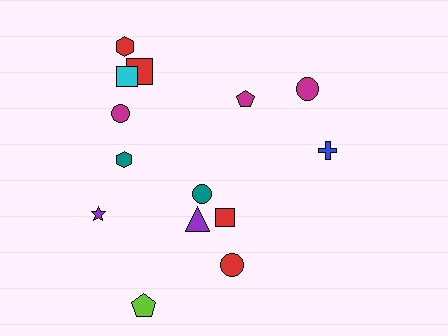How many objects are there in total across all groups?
There are 14 objects.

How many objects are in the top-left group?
There are 6 objects.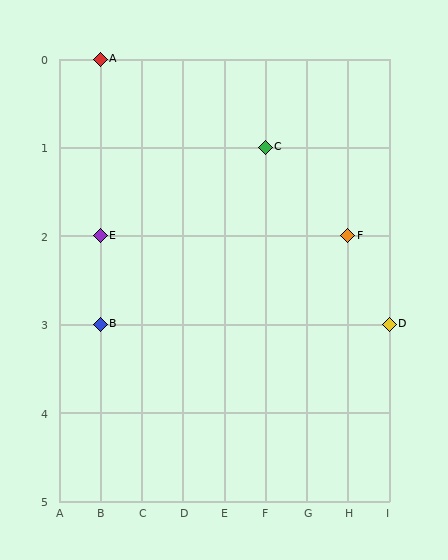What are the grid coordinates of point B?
Point B is at grid coordinates (B, 3).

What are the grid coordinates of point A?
Point A is at grid coordinates (B, 0).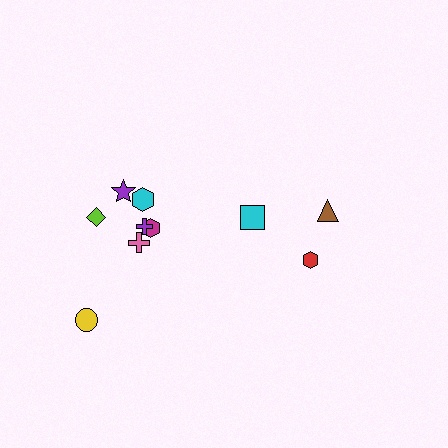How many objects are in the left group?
There are 7 objects.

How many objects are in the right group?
There are 3 objects.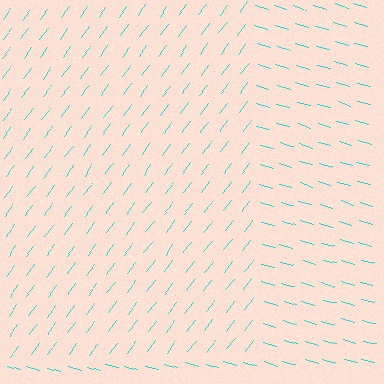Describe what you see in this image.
The image is filled with small cyan line segments. A rectangle region in the image has lines oriented differently from the surrounding lines, creating a visible texture boundary.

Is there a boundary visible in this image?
Yes, there is a texture boundary formed by a change in line orientation.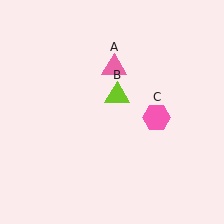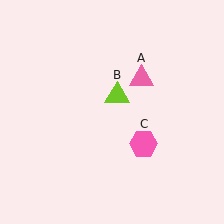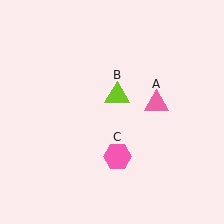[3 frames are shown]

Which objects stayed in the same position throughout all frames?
Lime triangle (object B) remained stationary.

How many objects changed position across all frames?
2 objects changed position: pink triangle (object A), pink hexagon (object C).